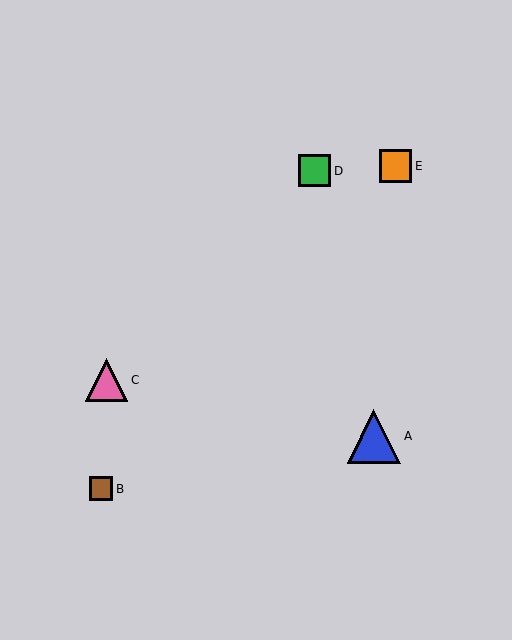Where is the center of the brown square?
The center of the brown square is at (101, 488).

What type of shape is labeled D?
Shape D is a green square.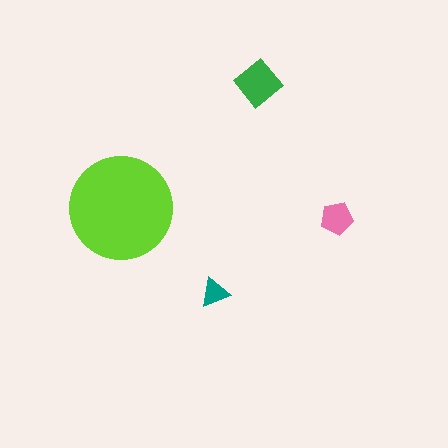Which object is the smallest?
The teal triangle.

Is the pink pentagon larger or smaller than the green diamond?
Smaller.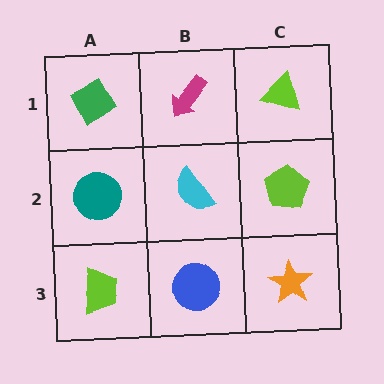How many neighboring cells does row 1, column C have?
2.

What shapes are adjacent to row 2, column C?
A lime triangle (row 1, column C), an orange star (row 3, column C), a cyan semicircle (row 2, column B).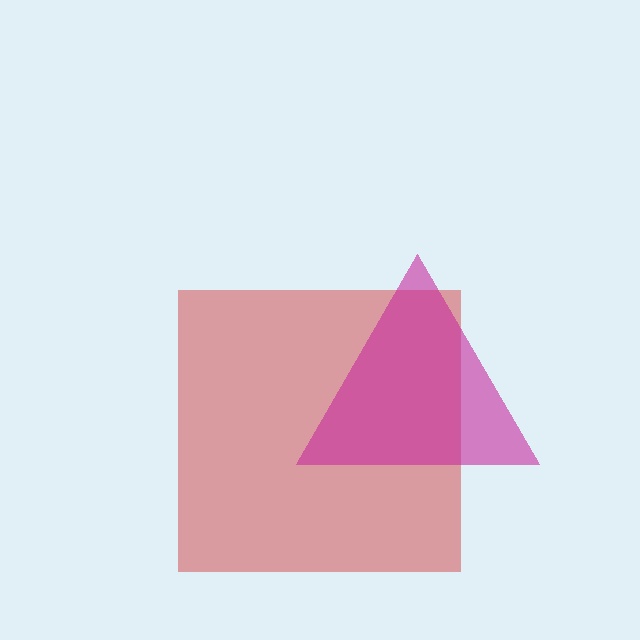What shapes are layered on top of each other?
The layered shapes are: a red square, a magenta triangle.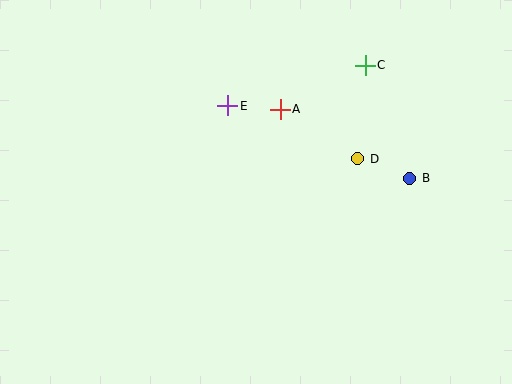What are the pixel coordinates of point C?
Point C is at (365, 66).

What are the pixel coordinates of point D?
Point D is at (358, 159).